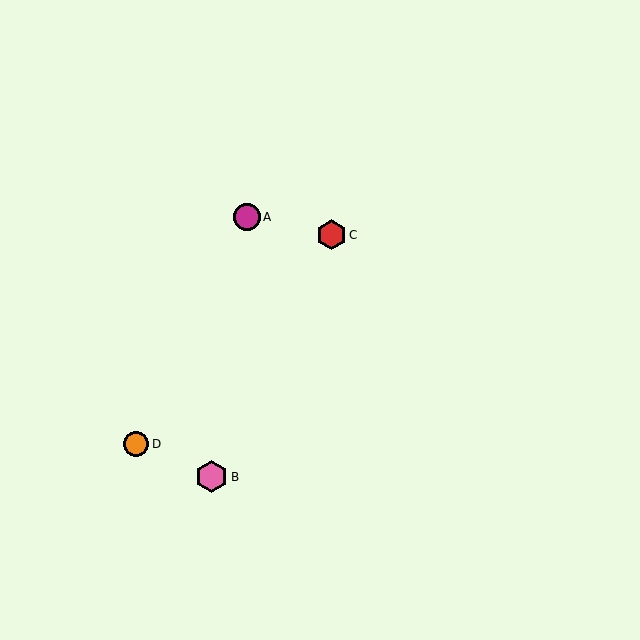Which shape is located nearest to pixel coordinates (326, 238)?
The red hexagon (labeled C) at (331, 235) is nearest to that location.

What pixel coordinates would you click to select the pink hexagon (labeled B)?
Click at (212, 477) to select the pink hexagon B.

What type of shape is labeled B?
Shape B is a pink hexagon.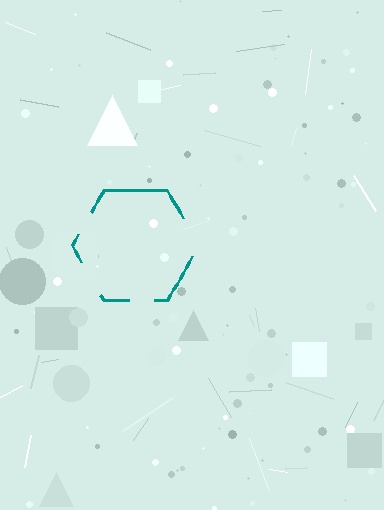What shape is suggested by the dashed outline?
The dashed outline suggests a hexagon.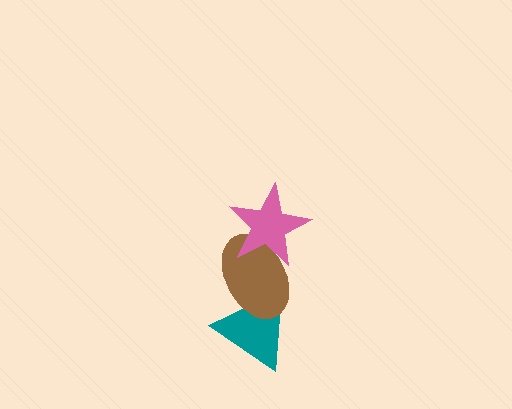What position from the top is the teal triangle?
The teal triangle is 3rd from the top.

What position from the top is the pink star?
The pink star is 1st from the top.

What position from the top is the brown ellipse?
The brown ellipse is 2nd from the top.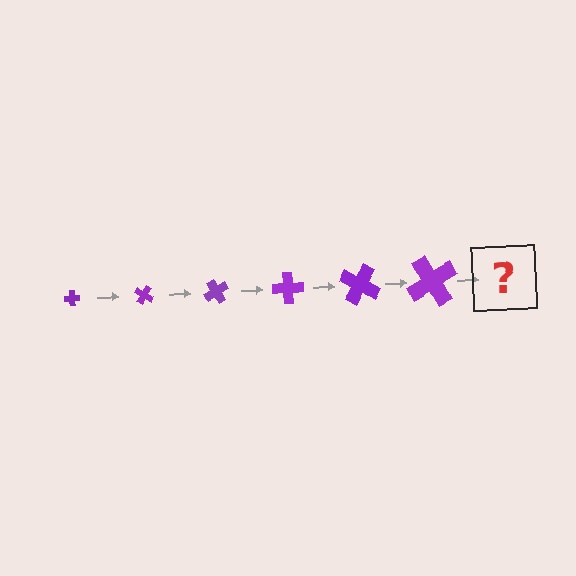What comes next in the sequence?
The next element should be a cross, larger than the previous one and rotated 180 degrees from the start.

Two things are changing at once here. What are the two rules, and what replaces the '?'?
The two rules are that the cross grows larger each step and it rotates 30 degrees each step. The '?' should be a cross, larger than the previous one and rotated 180 degrees from the start.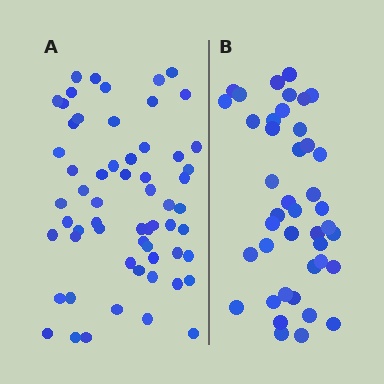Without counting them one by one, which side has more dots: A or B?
Region A (the left region) has more dots.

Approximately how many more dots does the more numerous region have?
Region A has approximately 20 more dots than region B.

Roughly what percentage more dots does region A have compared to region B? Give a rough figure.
About 45% more.